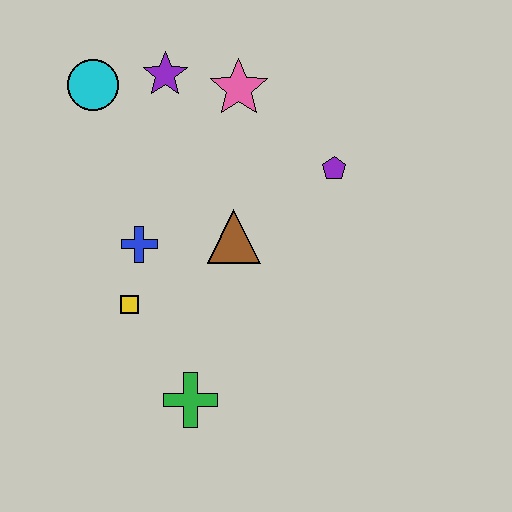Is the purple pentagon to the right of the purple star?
Yes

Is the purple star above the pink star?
Yes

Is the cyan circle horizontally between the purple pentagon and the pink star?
No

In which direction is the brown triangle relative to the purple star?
The brown triangle is below the purple star.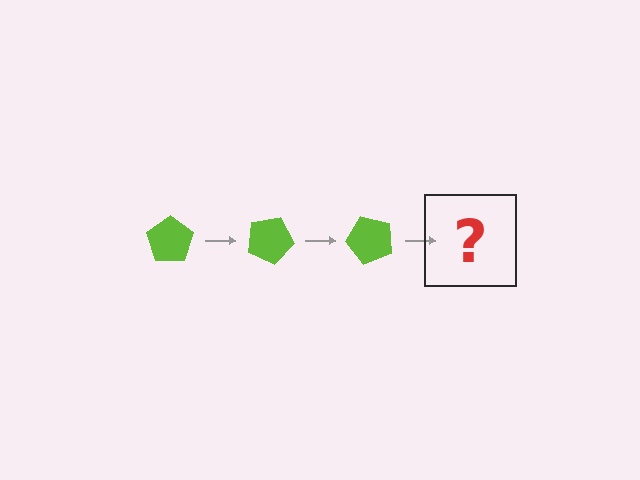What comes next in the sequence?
The next element should be a lime pentagon rotated 75 degrees.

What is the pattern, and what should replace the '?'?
The pattern is that the pentagon rotates 25 degrees each step. The '?' should be a lime pentagon rotated 75 degrees.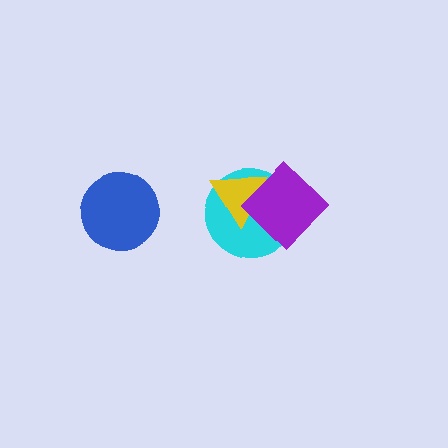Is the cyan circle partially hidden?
Yes, it is partially covered by another shape.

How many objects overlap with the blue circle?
0 objects overlap with the blue circle.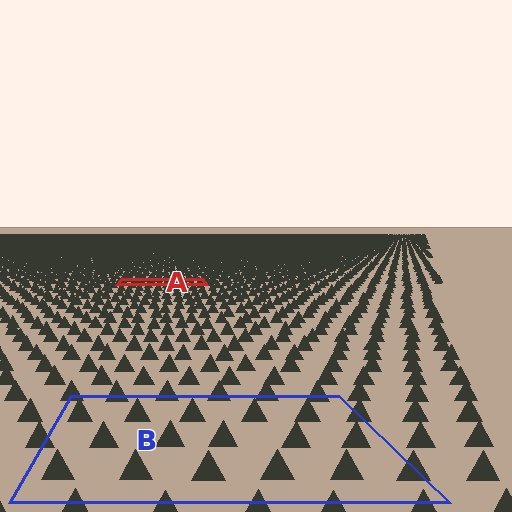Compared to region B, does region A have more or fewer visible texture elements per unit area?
Region A has more texture elements per unit area — they are packed more densely because it is farther away.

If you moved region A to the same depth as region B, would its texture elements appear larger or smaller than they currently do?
They would appear larger. At a closer depth, the same texture elements are projected at a bigger on-screen size.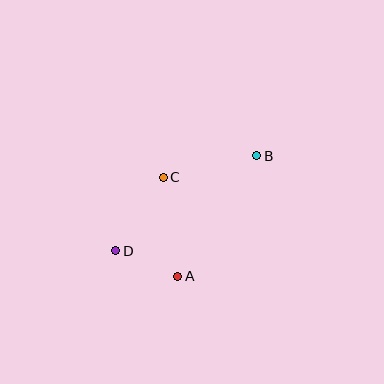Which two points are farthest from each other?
Points B and D are farthest from each other.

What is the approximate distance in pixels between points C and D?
The distance between C and D is approximately 88 pixels.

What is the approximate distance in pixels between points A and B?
The distance between A and B is approximately 144 pixels.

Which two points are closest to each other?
Points A and D are closest to each other.